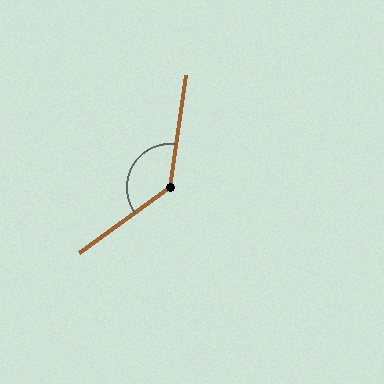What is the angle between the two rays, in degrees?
Approximately 134 degrees.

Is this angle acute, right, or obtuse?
It is obtuse.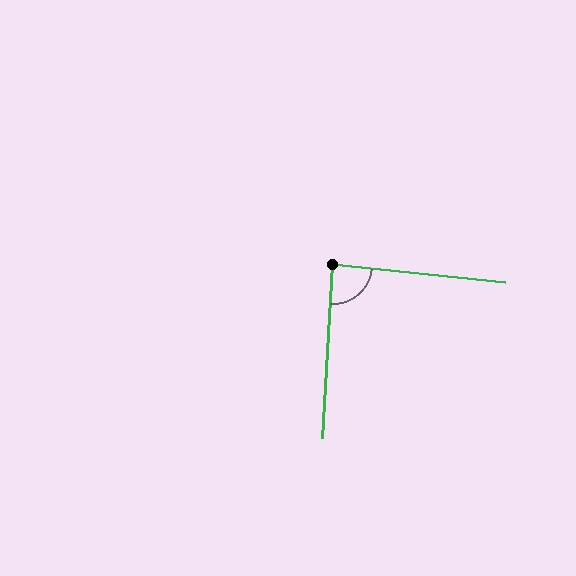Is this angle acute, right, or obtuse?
It is approximately a right angle.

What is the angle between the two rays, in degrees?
Approximately 87 degrees.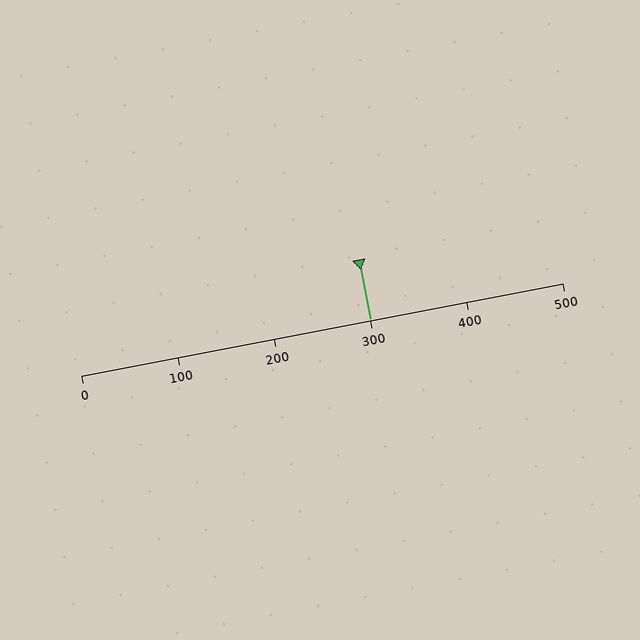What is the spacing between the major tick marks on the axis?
The major ticks are spaced 100 apart.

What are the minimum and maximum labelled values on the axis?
The axis runs from 0 to 500.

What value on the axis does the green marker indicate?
The marker indicates approximately 300.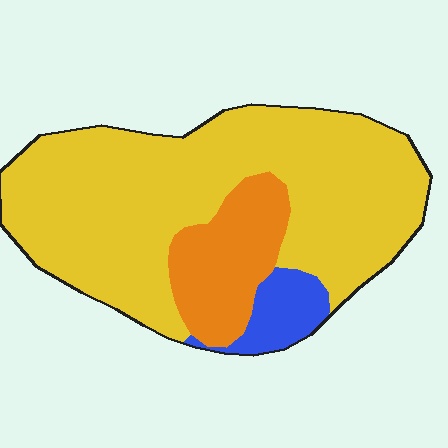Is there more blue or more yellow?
Yellow.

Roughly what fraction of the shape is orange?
Orange takes up about one sixth (1/6) of the shape.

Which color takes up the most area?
Yellow, at roughly 75%.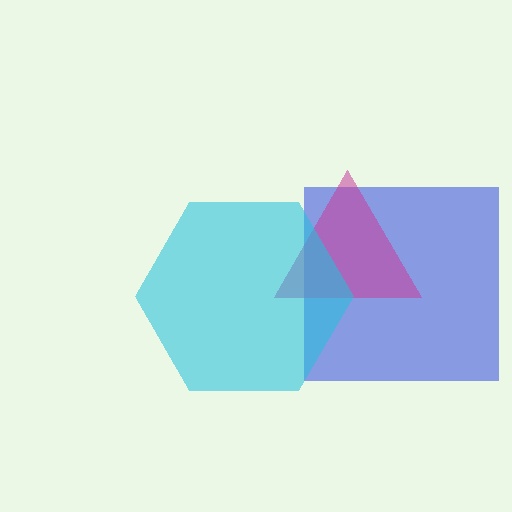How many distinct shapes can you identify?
There are 3 distinct shapes: a blue square, a magenta triangle, a cyan hexagon.